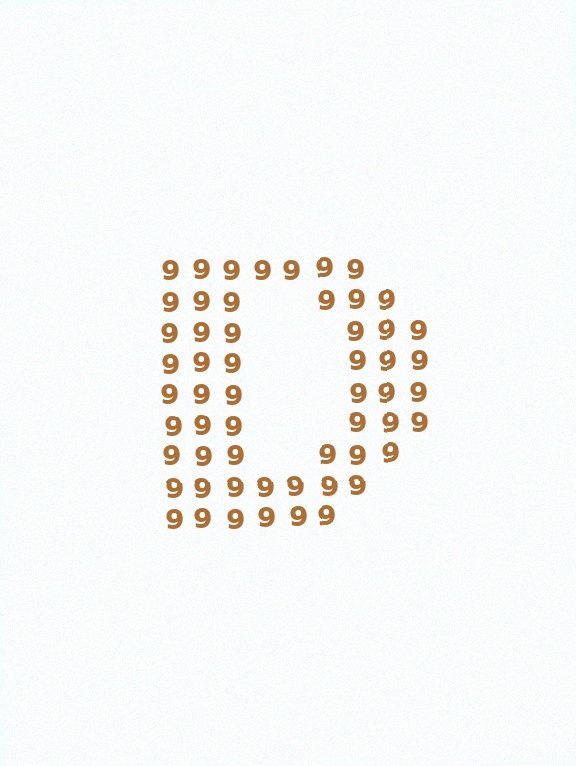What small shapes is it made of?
It is made of small digit 9's.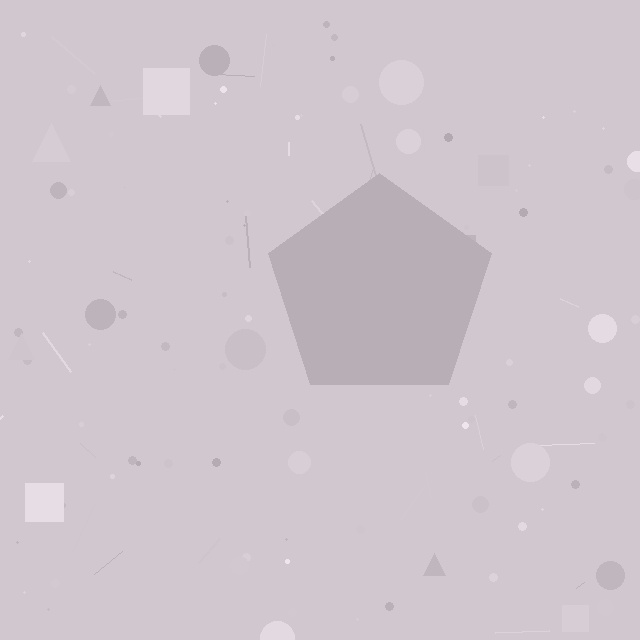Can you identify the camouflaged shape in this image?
The camouflaged shape is a pentagon.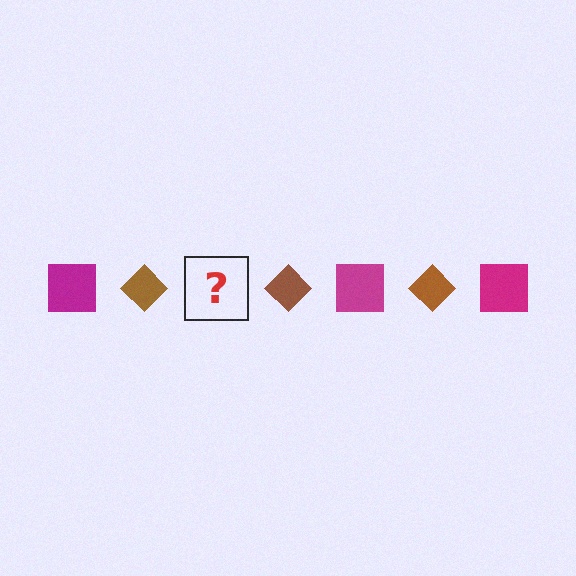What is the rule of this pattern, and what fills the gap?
The rule is that the pattern alternates between magenta square and brown diamond. The gap should be filled with a magenta square.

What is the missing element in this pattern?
The missing element is a magenta square.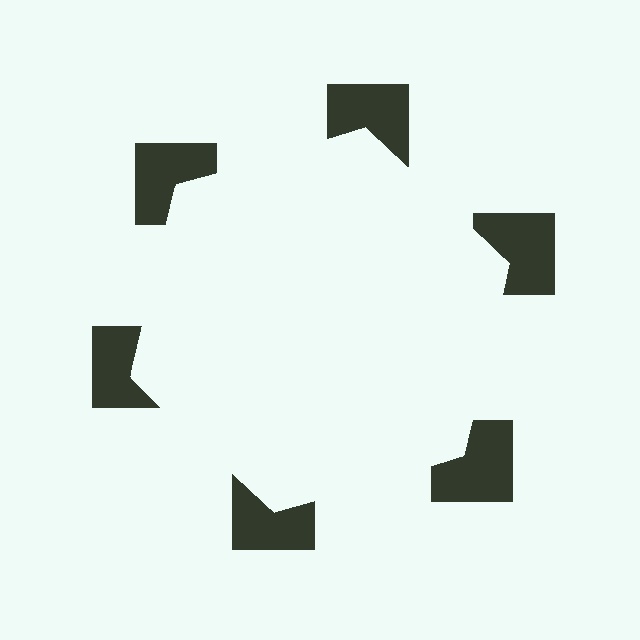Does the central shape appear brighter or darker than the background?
It typically appears slightly brighter than the background, even though no actual brightness change is drawn.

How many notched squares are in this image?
There are 6 — one at each vertex of the illusory hexagon.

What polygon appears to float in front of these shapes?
An illusory hexagon — its edges are inferred from the aligned wedge cuts in the notched squares, not physically drawn.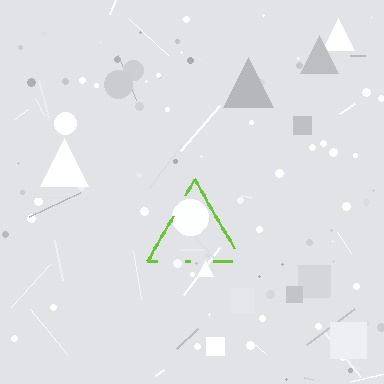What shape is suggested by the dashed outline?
The dashed outline suggests a triangle.